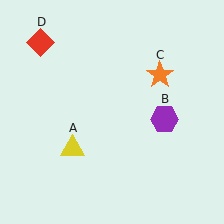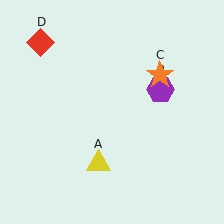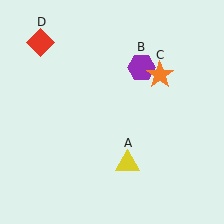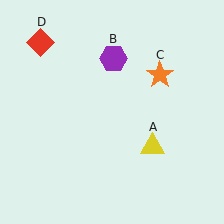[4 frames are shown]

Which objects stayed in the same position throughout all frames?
Orange star (object C) and red diamond (object D) remained stationary.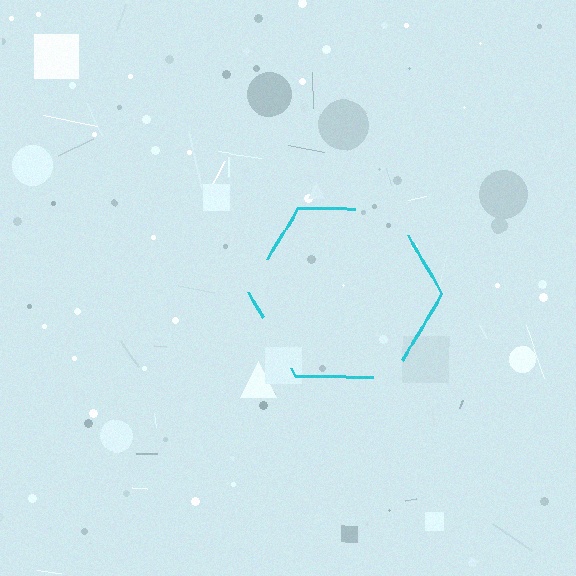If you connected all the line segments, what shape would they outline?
They would outline a hexagon.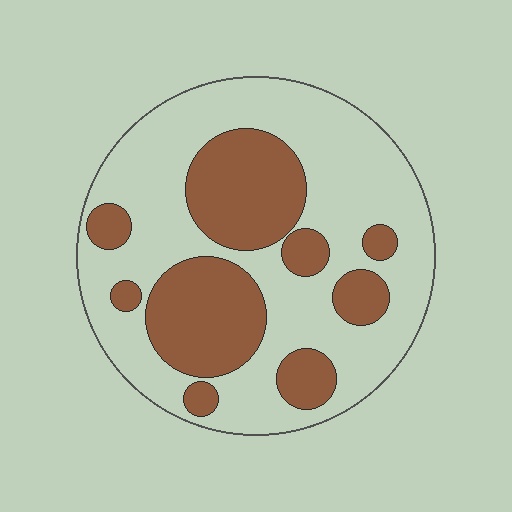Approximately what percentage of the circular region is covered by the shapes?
Approximately 35%.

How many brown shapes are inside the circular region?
9.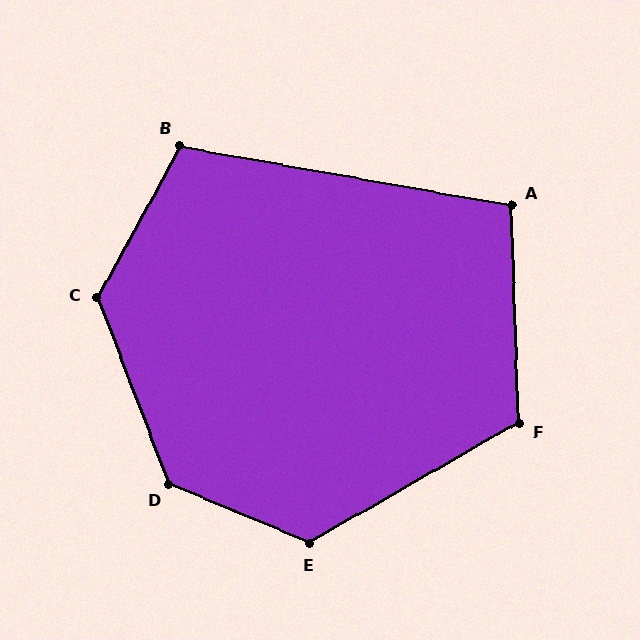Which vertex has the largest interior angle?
D, at approximately 133 degrees.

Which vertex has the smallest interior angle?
A, at approximately 102 degrees.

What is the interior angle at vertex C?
Approximately 131 degrees (obtuse).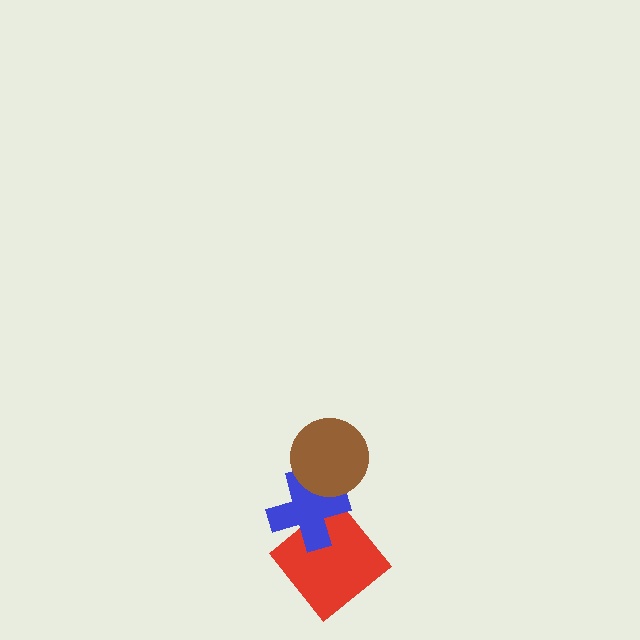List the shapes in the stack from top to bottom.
From top to bottom: the brown circle, the blue cross, the red diamond.